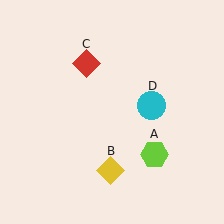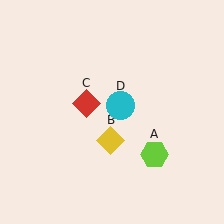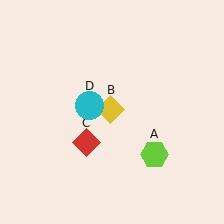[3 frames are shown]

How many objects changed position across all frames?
3 objects changed position: yellow diamond (object B), red diamond (object C), cyan circle (object D).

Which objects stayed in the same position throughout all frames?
Lime hexagon (object A) remained stationary.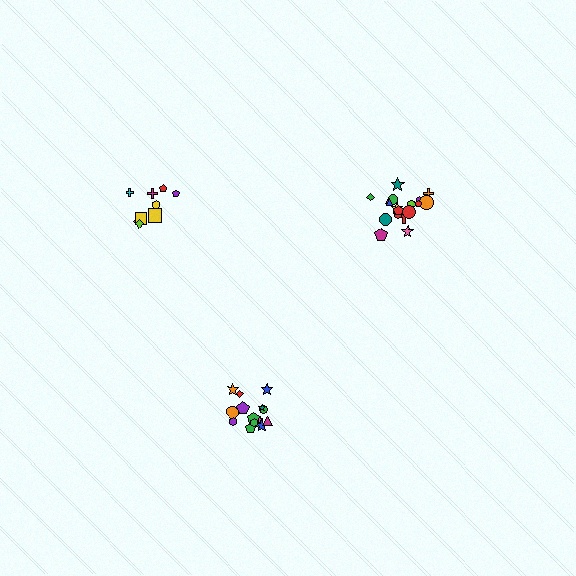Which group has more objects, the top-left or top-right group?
The top-right group.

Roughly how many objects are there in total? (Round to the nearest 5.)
Roughly 45 objects in total.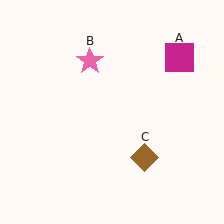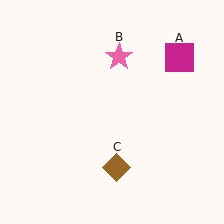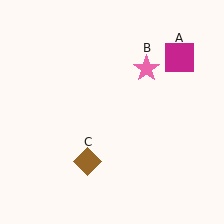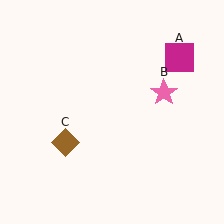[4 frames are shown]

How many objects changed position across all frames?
2 objects changed position: pink star (object B), brown diamond (object C).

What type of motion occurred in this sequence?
The pink star (object B), brown diamond (object C) rotated clockwise around the center of the scene.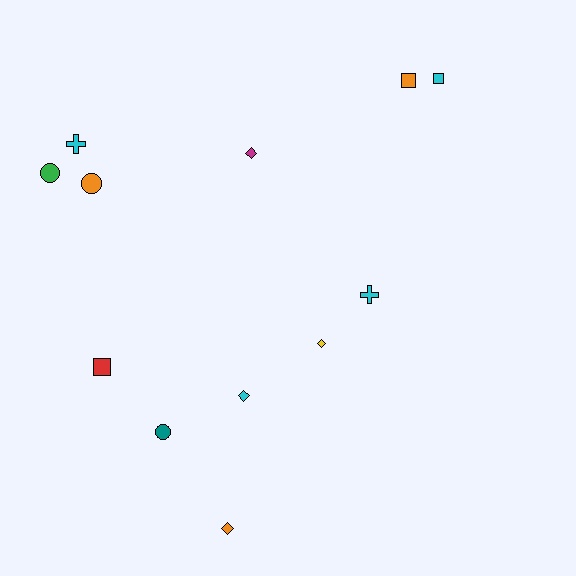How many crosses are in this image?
There are 2 crosses.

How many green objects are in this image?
There is 1 green object.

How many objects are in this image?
There are 12 objects.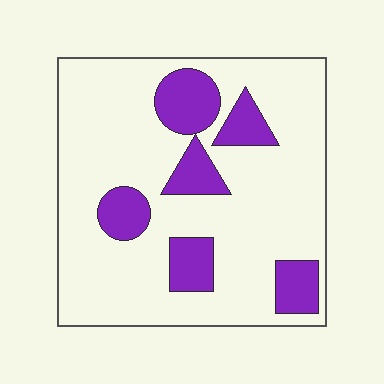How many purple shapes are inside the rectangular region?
6.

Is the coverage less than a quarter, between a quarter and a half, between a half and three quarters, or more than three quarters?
Less than a quarter.